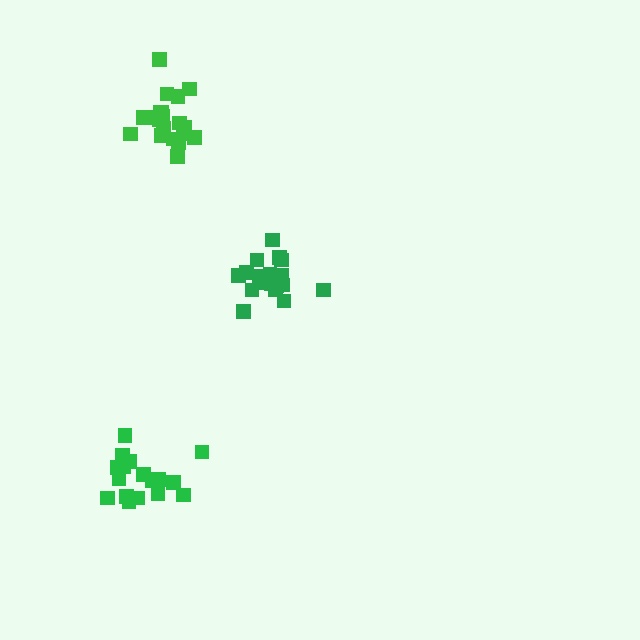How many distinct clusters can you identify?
There are 3 distinct clusters.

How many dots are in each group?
Group 1: 17 dots, Group 2: 18 dots, Group 3: 20 dots (55 total).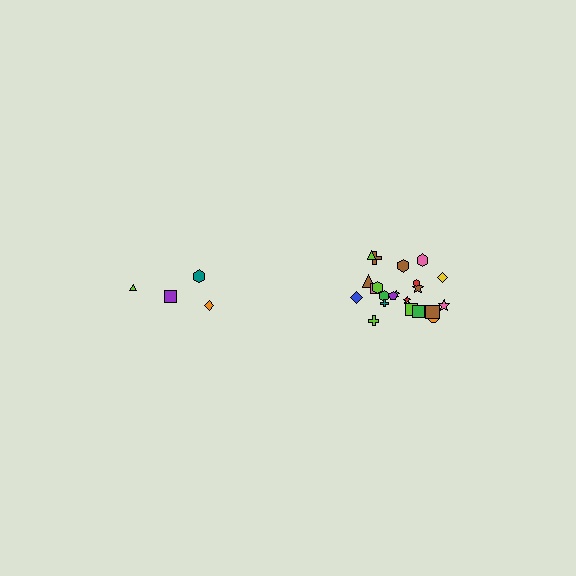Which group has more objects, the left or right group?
The right group.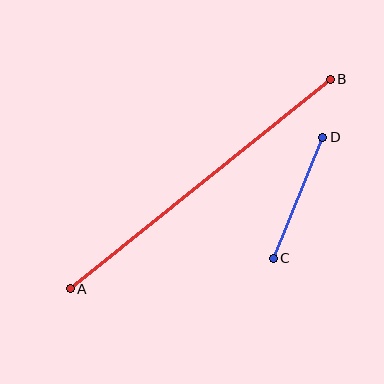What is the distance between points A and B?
The distance is approximately 334 pixels.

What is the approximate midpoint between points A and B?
The midpoint is at approximately (200, 184) pixels.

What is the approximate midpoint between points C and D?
The midpoint is at approximately (298, 198) pixels.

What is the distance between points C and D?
The distance is approximately 131 pixels.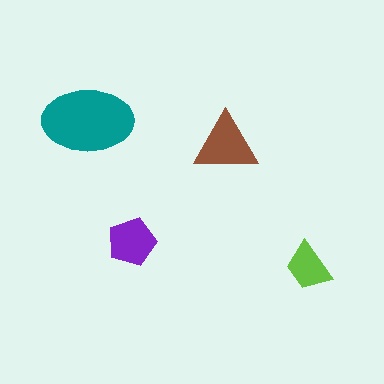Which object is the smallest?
The lime trapezoid.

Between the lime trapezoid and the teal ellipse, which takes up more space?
The teal ellipse.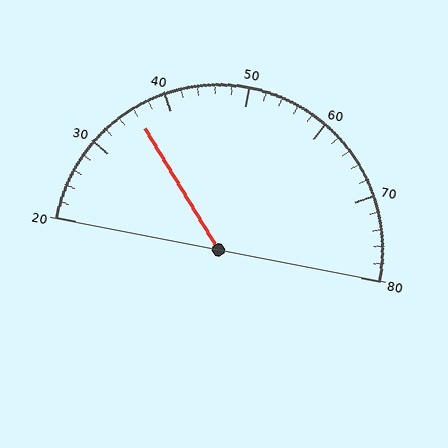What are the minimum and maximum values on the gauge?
The gauge ranges from 20 to 80.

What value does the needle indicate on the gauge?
The needle indicates approximately 36.